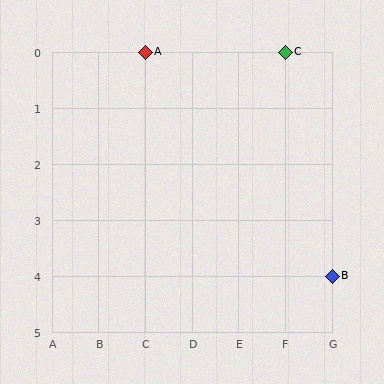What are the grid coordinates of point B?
Point B is at grid coordinates (G, 4).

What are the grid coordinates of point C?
Point C is at grid coordinates (F, 0).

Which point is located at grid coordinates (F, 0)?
Point C is at (F, 0).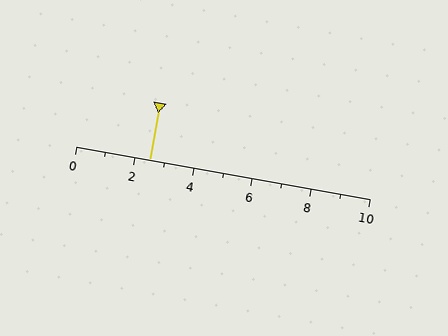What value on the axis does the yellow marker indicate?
The marker indicates approximately 2.5.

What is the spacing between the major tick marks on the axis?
The major ticks are spaced 2 apart.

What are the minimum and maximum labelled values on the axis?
The axis runs from 0 to 10.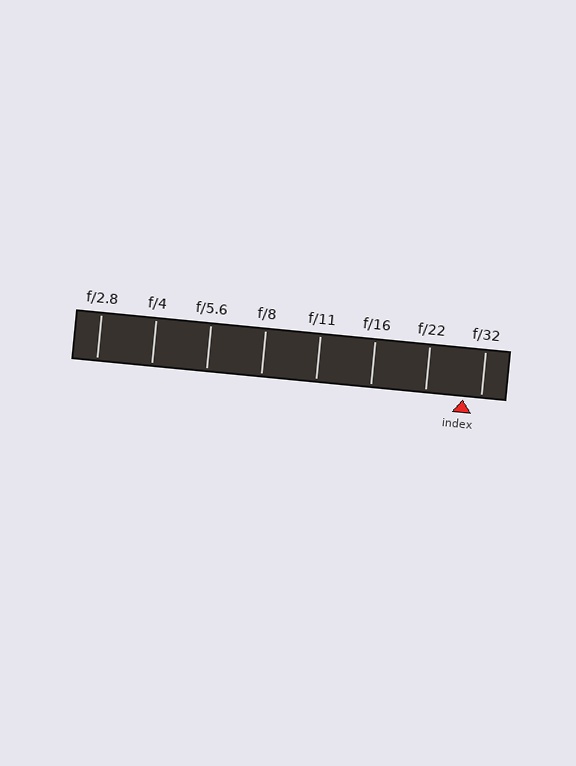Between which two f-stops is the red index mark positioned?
The index mark is between f/22 and f/32.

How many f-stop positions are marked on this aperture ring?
There are 8 f-stop positions marked.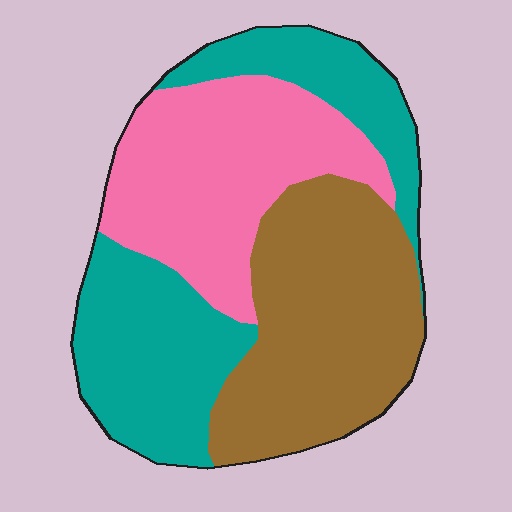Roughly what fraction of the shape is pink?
Pink takes up about one third (1/3) of the shape.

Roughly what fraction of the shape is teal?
Teal covers roughly 35% of the shape.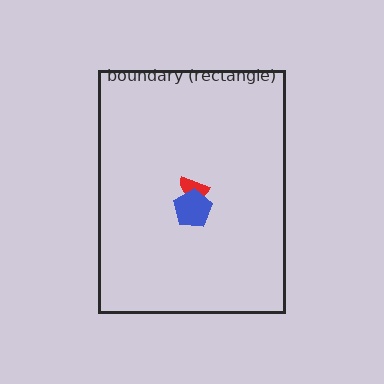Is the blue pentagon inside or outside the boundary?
Inside.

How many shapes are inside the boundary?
2 inside, 0 outside.